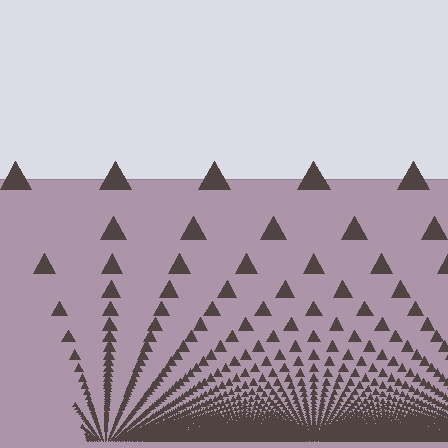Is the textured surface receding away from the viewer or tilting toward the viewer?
The surface appears to tilt toward the viewer. Texture elements get larger and sparser toward the top.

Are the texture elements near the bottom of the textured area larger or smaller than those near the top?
Smaller. The gradient is inverted — elements near the bottom are smaller and denser.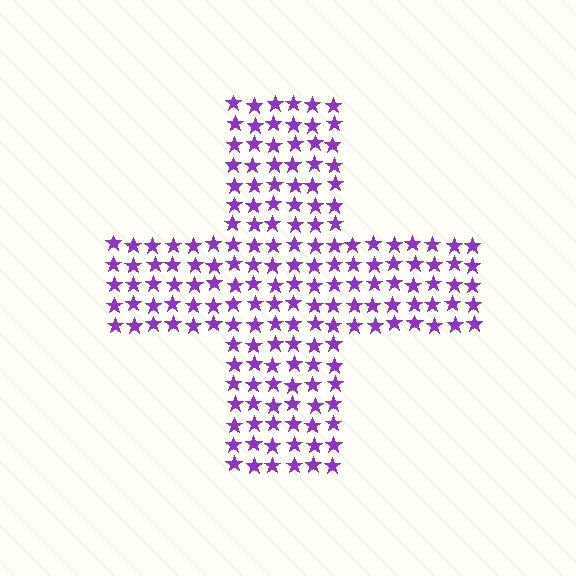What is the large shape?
The large shape is a cross.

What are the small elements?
The small elements are stars.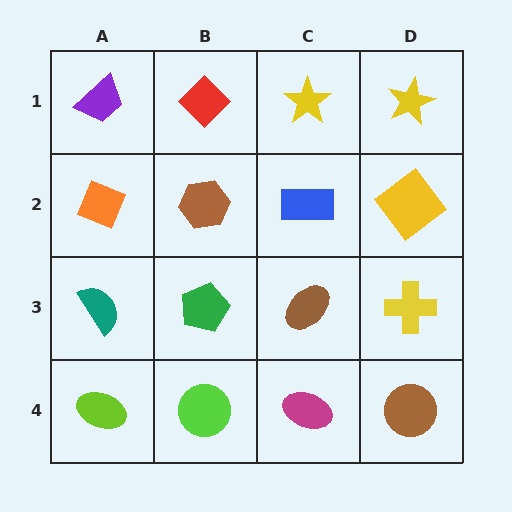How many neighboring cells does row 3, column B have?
4.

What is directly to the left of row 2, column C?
A brown hexagon.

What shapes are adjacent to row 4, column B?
A green pentagon (row 3, column B), a lime ellipse (row 4, column A), a magenta ellipse (row 4, column C).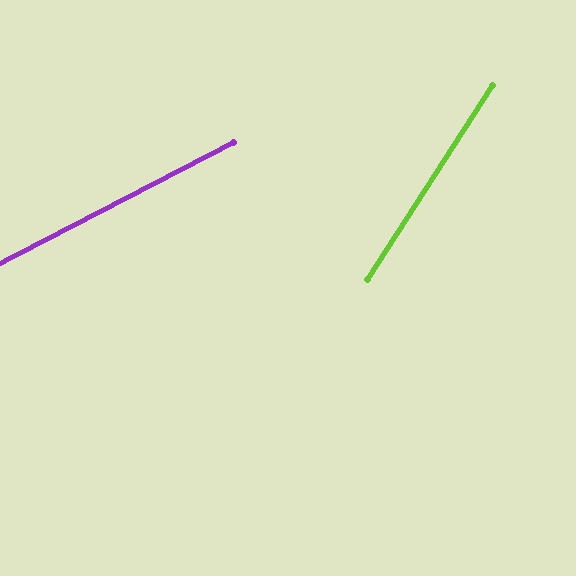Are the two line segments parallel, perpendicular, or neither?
Neither parallel nor perpendicular — they differ by about 30°.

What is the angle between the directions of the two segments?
Approximately 30 degrees.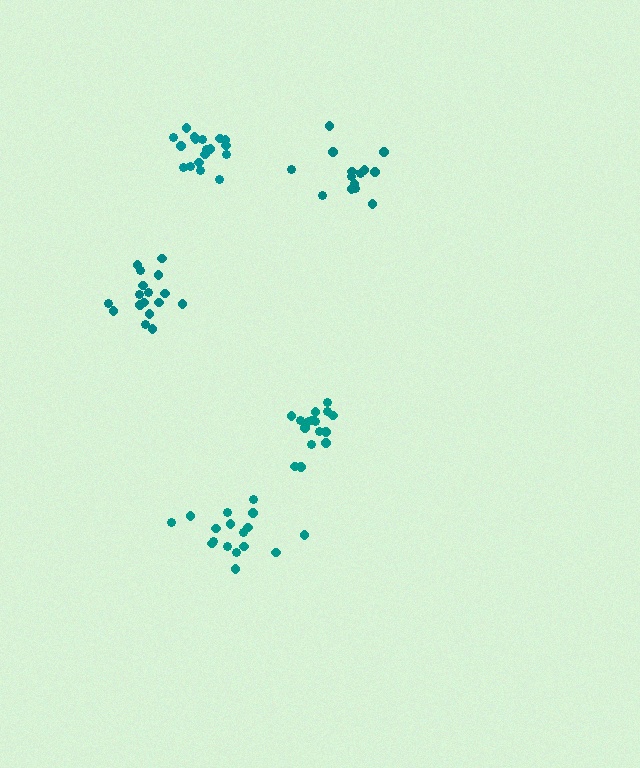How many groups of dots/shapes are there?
There are 5 groups.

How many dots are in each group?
Group 1: 14 dots, Group 2: 18 dots, Group 3: 17 dots, Group 4: 17 dots, Group 5: 18 dots (84 total).